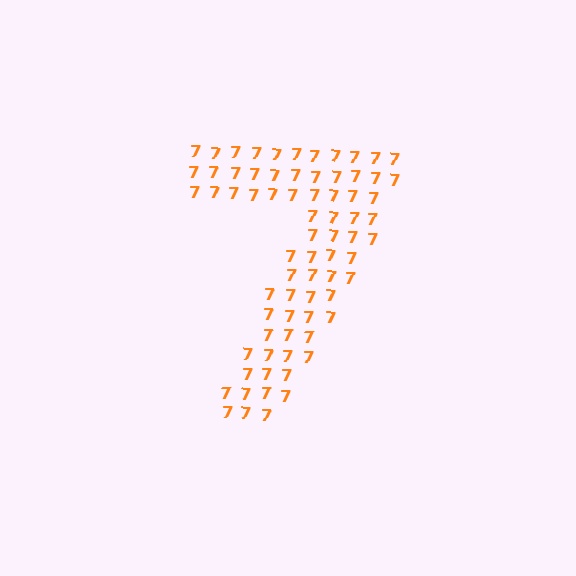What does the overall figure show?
The overall figure shows the digit 7.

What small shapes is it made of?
It is made of small digit 7's.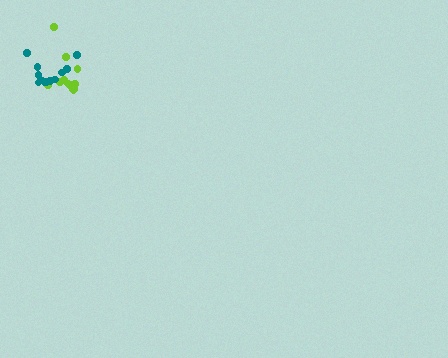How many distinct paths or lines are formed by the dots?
There are 2 distinct paths.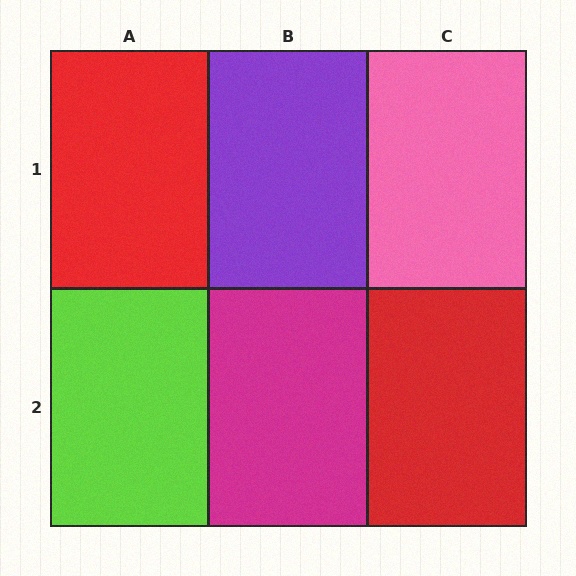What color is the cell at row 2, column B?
Magenta.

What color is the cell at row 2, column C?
Red.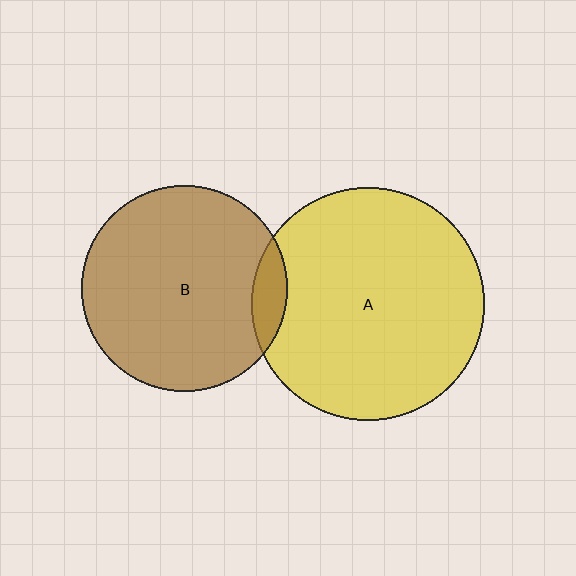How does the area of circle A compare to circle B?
Approximately 1.3 times.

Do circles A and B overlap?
Yes.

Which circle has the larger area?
Circle A (yellow).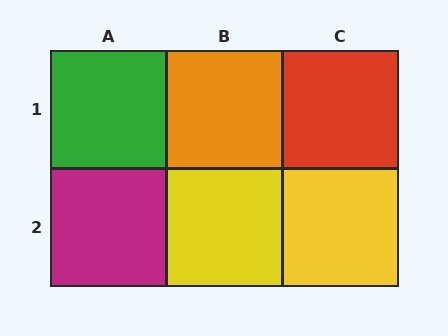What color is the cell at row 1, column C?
Red.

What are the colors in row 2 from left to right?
Magenta, yellow, yellow.